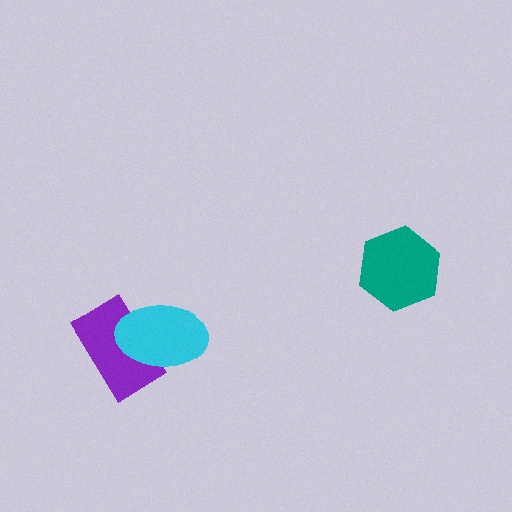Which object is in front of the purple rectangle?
The cyan ellipse is in front of the purple rectangle.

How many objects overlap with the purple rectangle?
1 object overlaps with the purple rectangle.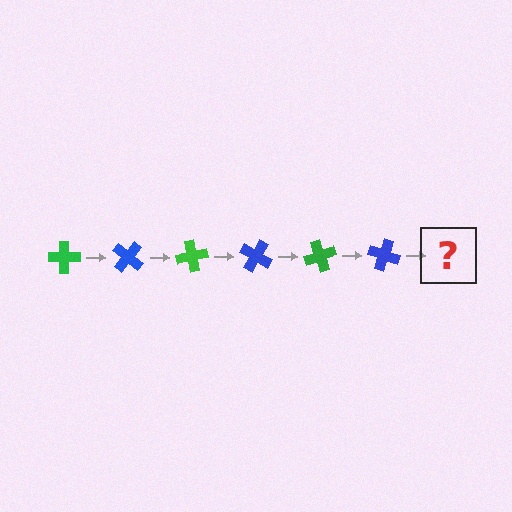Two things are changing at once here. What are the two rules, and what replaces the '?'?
The two rules are that it rotates 40 degrees each step and the color cycles through green and blue. The '?' should be a green cross, rotated 240 degrees from the start.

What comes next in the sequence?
The next element should be a green cross, rotated 240 degrees from the start.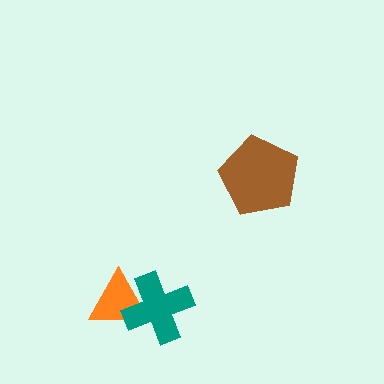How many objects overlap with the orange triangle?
1 object overlaps with the orange triangle.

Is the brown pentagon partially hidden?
No, no other shape covers it.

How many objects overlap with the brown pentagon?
0 objects overlap with the brown pentagon.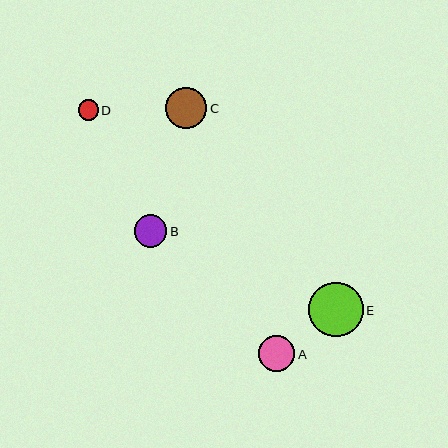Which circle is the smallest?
Circle D is the smallest with a size of approximately 20 pixels.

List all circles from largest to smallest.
From largest to smallest: E, C, A, B, D.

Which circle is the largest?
Circle E is the largest with a size of approximately 55 pixels.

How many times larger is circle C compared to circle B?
Circle C is approximately 1.3 times the size of circle B.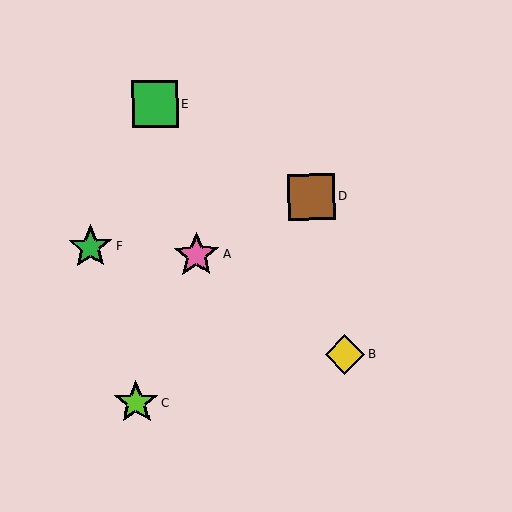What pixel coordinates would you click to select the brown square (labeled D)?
Click at (312, 197) to select the brown square D.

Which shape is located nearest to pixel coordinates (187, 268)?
The pink star (labeled A) at (196, 255) is nearest to that location.